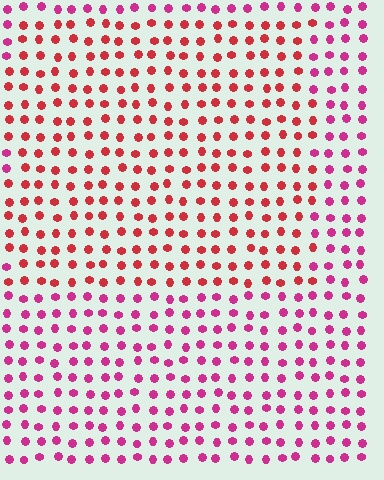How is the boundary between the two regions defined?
The boundary is defined purely by a slight shift in hue (about 31 degrees). Spacing, size, and orientation are identical on both sides.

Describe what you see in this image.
The image is filled with small magenta elements in a uniform arrangement. A rectangle-shaped region is visible where the elements are tinted to a slightly different hue, forming a subtle color boundary.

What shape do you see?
I see a rectangle.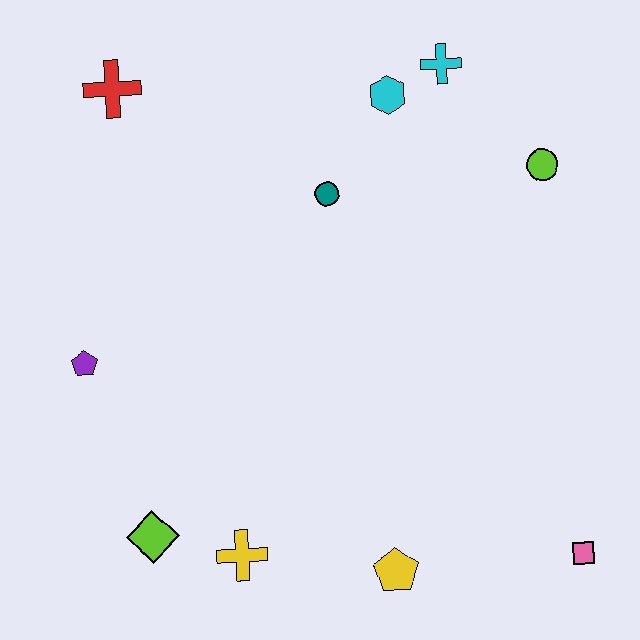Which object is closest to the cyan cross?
The cyan hexagon is closest to the cyan cross.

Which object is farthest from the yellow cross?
The cyan cross is farthest from the yellow cross.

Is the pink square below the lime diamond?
Yes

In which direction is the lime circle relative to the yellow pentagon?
The lime circle is above the yellow pentagon.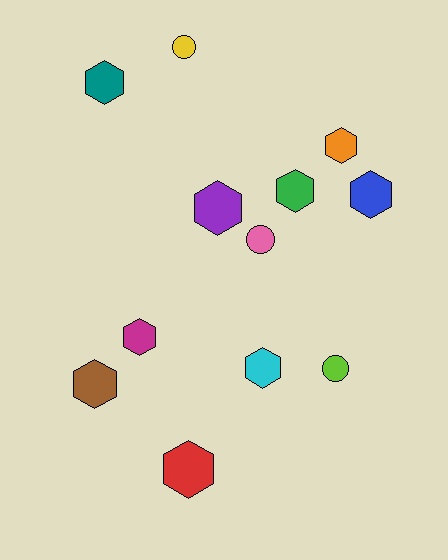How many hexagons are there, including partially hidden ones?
There are 9 hexagons.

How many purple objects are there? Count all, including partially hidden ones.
There is 1 purple object.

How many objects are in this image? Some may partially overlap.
There are 12 objects.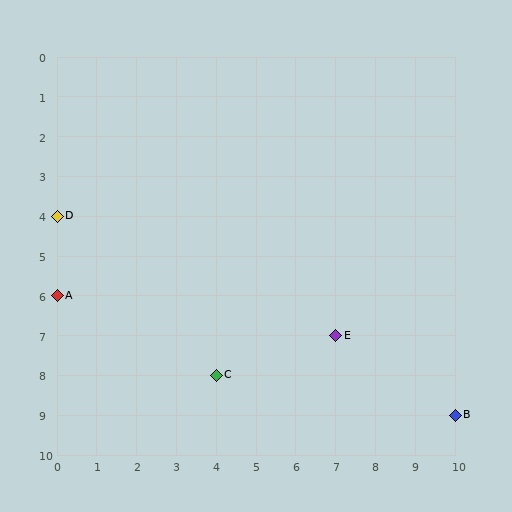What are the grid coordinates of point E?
Point E is at grid coordinates (7, 7).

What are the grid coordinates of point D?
Point D is at grid coordinates (0, 4).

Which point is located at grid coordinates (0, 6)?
Point A is at (0, 6).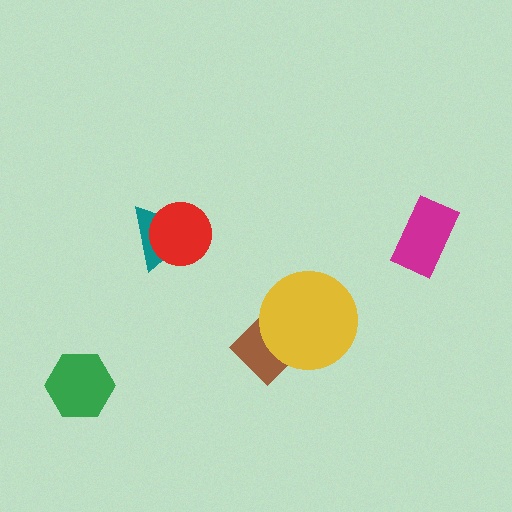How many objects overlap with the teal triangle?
1 object overlaps with the teal triangle.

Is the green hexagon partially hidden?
No, no other shape covers it.